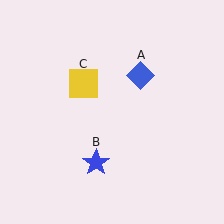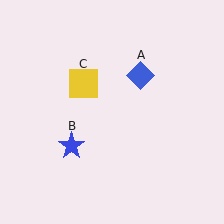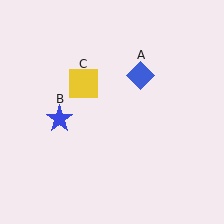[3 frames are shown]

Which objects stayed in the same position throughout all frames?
Blue diamond (object A) and yellow square (object C) remained stationary.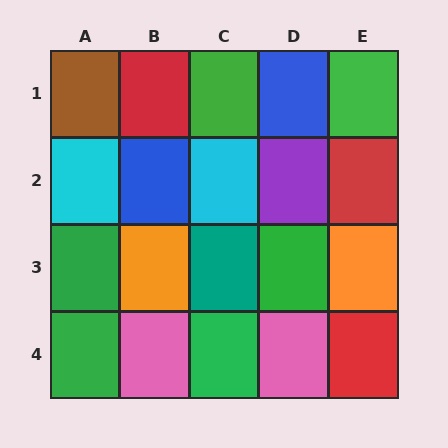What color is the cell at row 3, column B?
Orange.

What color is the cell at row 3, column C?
Teal.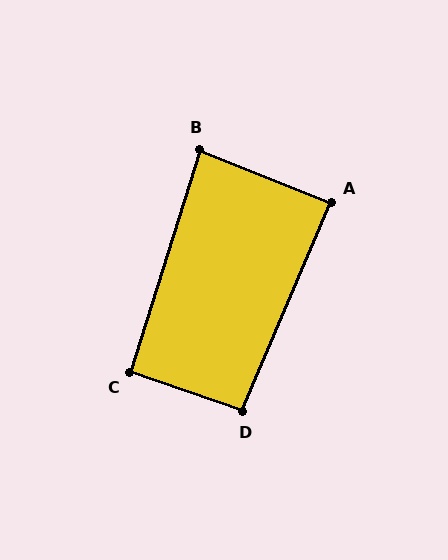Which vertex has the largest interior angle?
D, at approximately 94 degrees.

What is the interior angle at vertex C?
Approximately 91 degrees (approximately right).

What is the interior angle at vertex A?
Approximately 89 degrees (approximately right).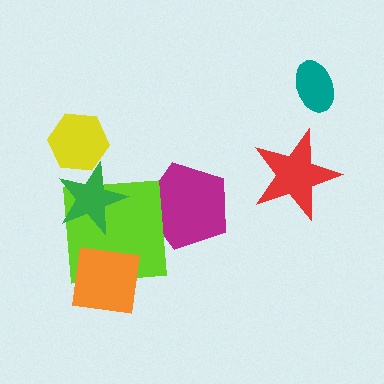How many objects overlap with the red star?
0 objects overlap with the red star.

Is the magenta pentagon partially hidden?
Yes, it is partially covered by another shape.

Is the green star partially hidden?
No, no other shape covers it.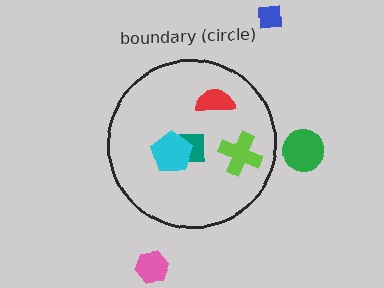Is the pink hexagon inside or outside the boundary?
Outside.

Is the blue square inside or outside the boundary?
Outside.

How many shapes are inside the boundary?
4 inside, 3 outside.